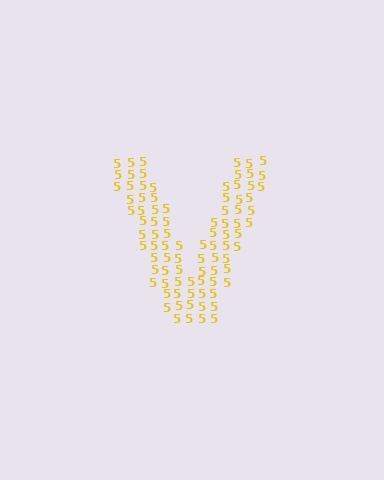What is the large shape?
The large shape is the letter V.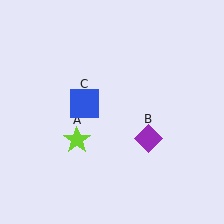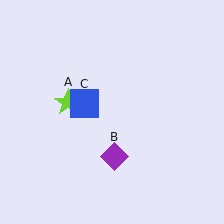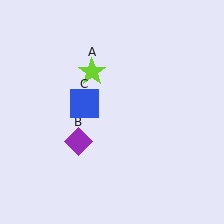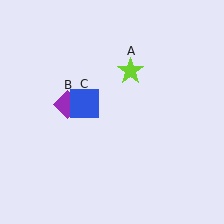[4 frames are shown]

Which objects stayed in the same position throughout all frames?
Blue square (object C) remained stationary.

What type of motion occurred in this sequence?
The lime star (object A), purple diamond (object B) rotated clockwise around the center of the scene.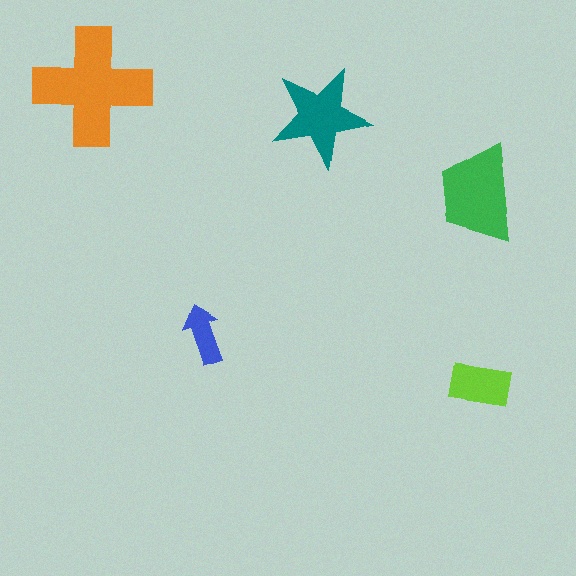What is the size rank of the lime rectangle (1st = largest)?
4th.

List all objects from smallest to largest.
The blue arrow, the lime rectangle, the teal star, the green trapezoid, the orange cross.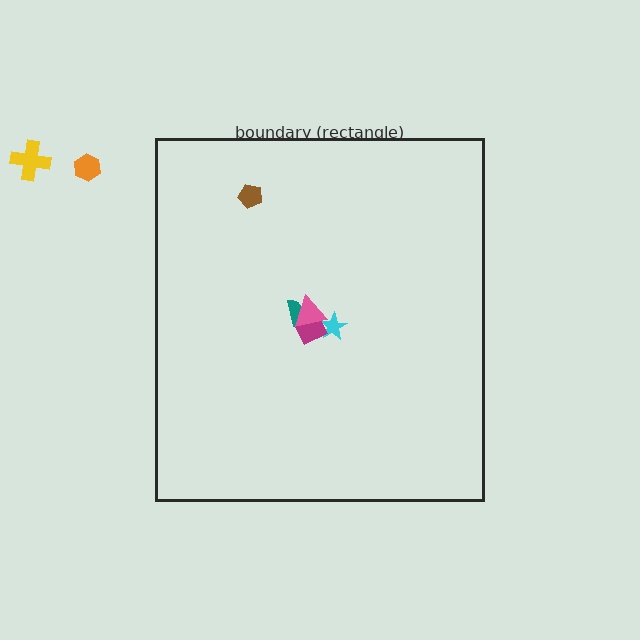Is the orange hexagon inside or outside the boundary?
Outside.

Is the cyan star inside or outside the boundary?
Inside.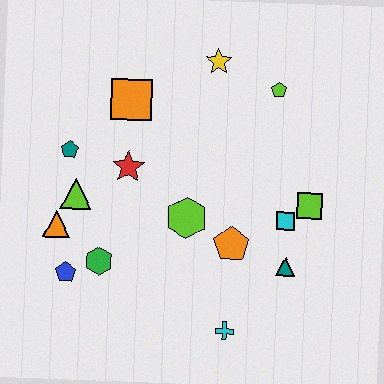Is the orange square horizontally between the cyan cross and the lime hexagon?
No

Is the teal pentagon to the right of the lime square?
No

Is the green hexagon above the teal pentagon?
No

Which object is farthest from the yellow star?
The cyan cross is farthest from the yellow star.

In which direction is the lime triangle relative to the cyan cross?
The lime triangle is to the left of the cyan cross.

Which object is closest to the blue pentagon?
The green hexagon is closest to the blue pentagon.